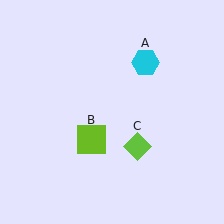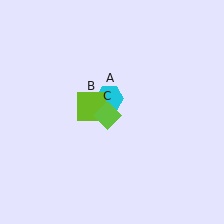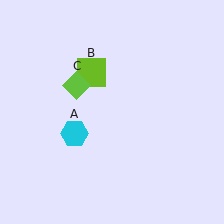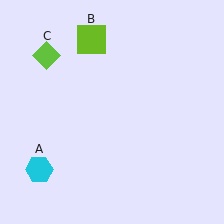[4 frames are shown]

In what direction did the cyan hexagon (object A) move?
The cyan hexagon (object A) moved down and to the left.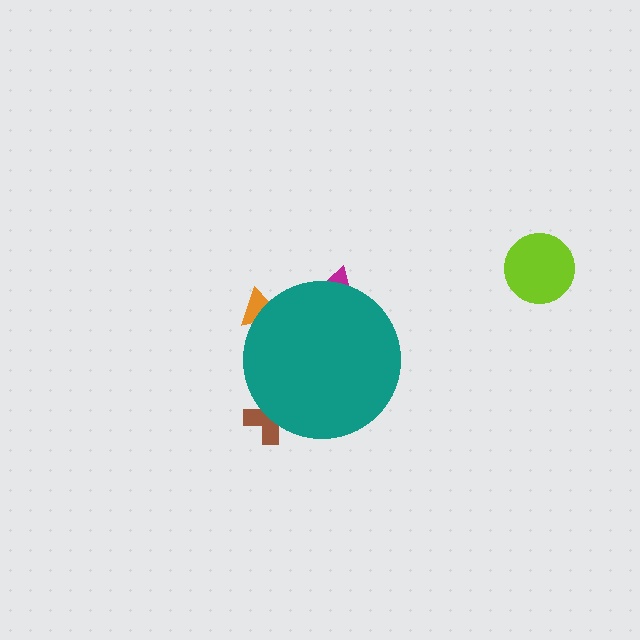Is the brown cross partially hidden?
Yes, the brown cross is partially hidden behind the teal circle.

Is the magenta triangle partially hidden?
Yes, the magenta triangle is partially hidden behind the teal circle.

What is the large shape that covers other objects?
A teal circle.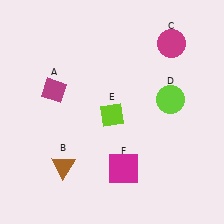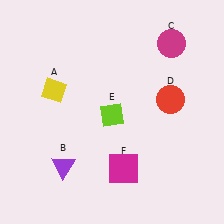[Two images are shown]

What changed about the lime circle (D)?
In Image 1, D is lime. In Image 2, it changed to red.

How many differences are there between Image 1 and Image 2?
There are 3 differences between the two images.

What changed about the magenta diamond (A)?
In Image 1, A is magenta. In Image 2, it changed to yellow.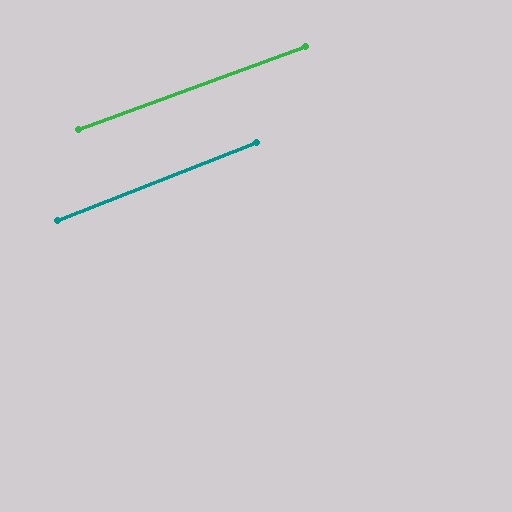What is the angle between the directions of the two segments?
Approximately 1 degree.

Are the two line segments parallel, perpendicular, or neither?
Parallel — their directions differ by only 1.1°.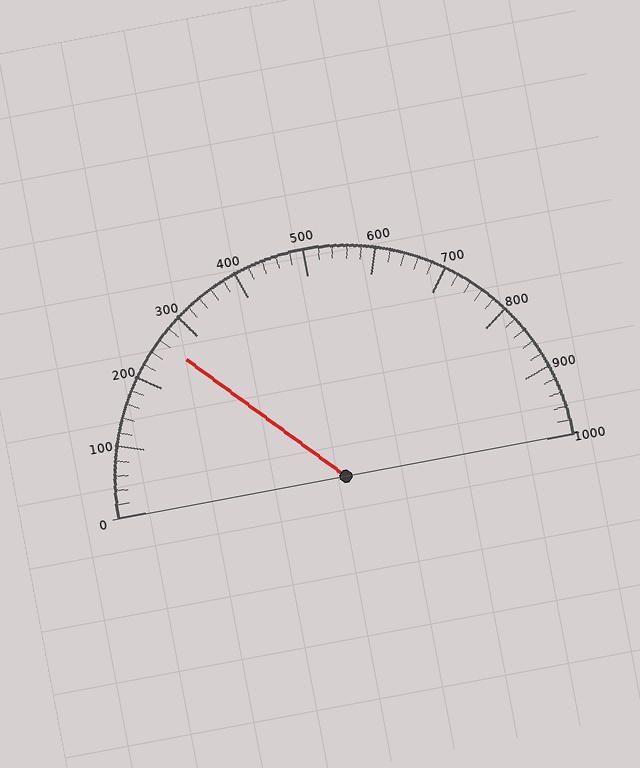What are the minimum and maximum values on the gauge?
The gauge ranges from 0 to 1000.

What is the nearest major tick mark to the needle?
The nearest major tick mark is 300.